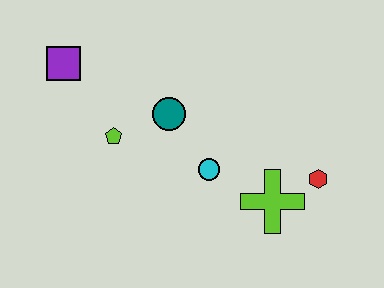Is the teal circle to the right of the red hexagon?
No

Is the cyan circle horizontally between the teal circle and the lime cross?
Yes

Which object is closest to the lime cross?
The red hexagon is closest to the lime cross.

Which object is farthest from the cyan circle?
The purple square is farthest from the cyan circle.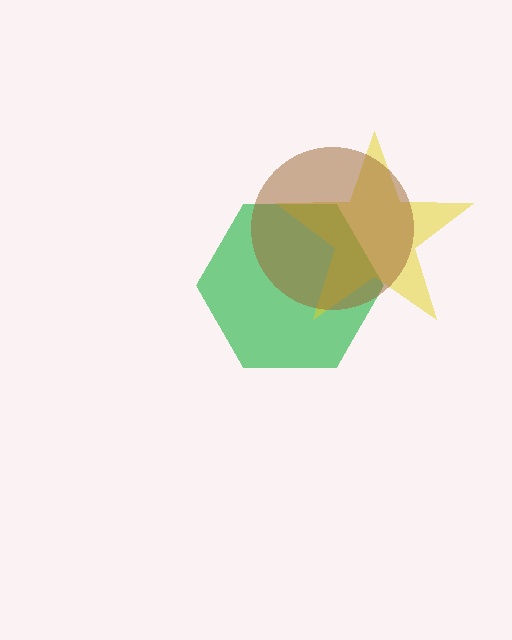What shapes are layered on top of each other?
The layered shapes are: a green hexagon, a yellow star, a brown circle.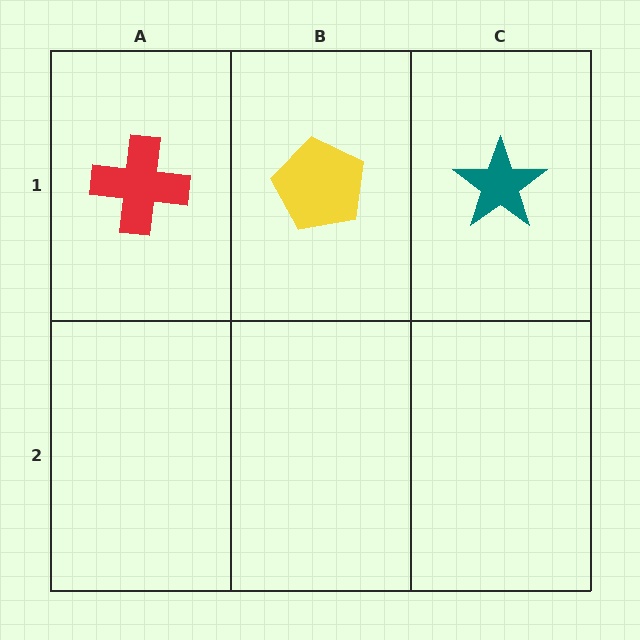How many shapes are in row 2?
0 shapes.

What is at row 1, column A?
A red cross.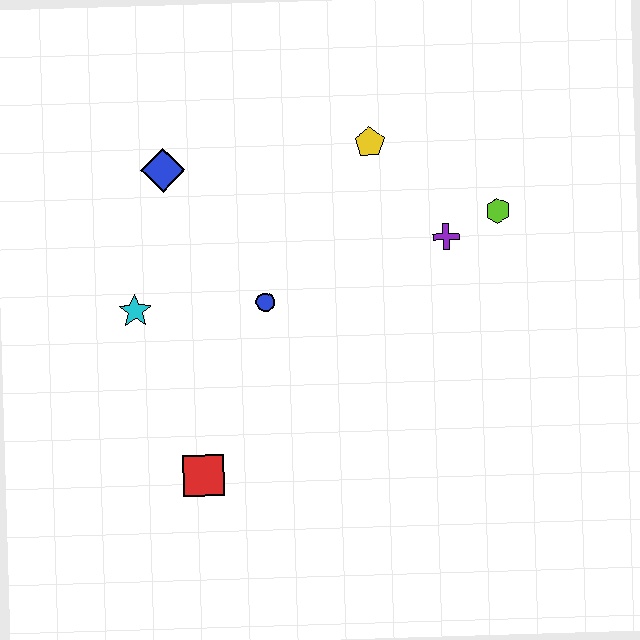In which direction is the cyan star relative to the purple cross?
The cyan star is to the left of the purple cross.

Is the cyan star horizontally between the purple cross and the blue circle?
No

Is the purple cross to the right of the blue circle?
Yes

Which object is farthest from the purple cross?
The red square is farthest from the purple cross.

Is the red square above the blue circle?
No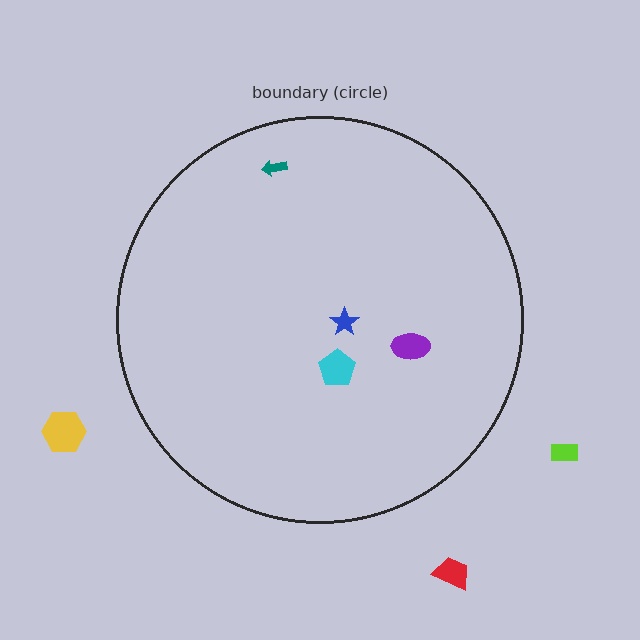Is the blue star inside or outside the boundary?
Inside.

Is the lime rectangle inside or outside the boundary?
Outside.